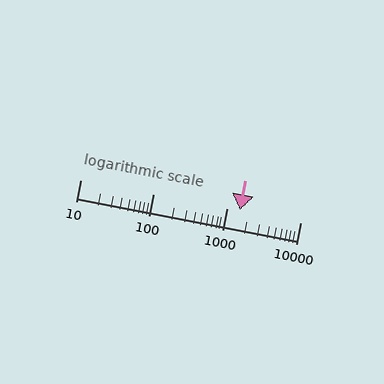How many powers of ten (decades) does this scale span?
The scale spans 3 decades, from 10 to 10000.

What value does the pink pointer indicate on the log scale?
The pointer indicates approximately 1500.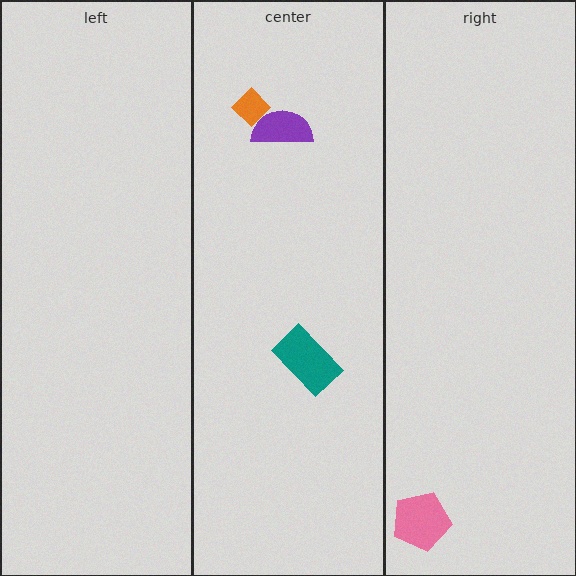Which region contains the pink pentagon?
The right region.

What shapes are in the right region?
The pink pentagon.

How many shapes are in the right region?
1.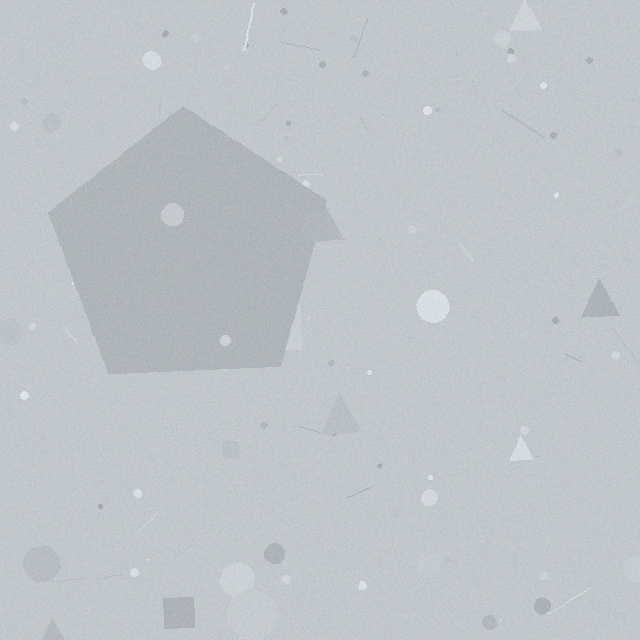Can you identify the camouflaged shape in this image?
The camouflaged shape is a pentagon.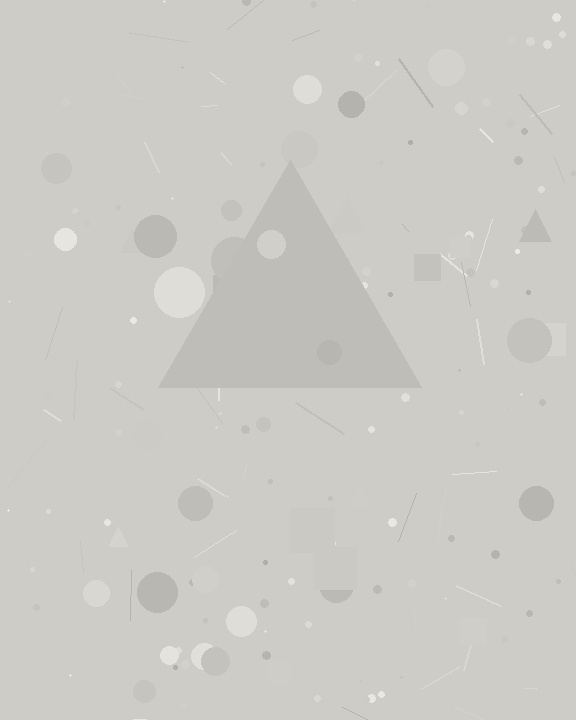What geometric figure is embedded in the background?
A triangle is embedded in the background.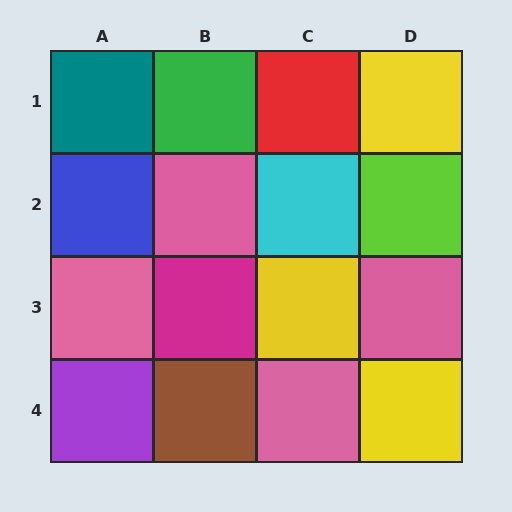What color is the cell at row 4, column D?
Yellow.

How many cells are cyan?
1 cell is cyan.